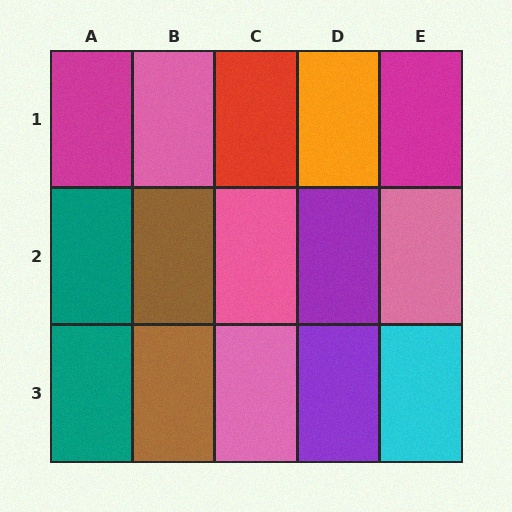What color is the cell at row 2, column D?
Purple.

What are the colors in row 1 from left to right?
Magenta, pink, red, orange, magenta.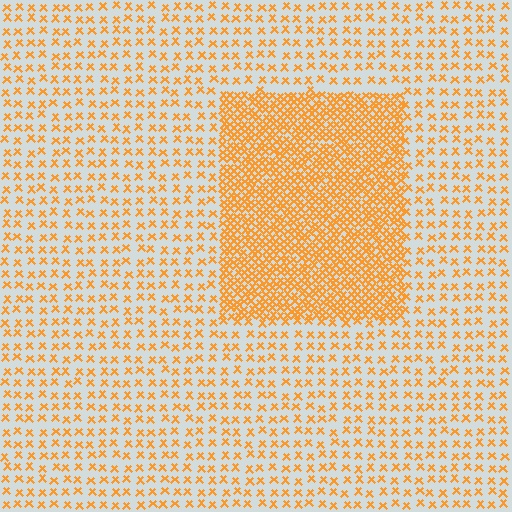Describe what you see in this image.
The image contains small orange elements arranged at two different densities. A rectangle-shaped region is visible where the elements are more densely packed than the surrounding area.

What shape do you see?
I see a rectangle.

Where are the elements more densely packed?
The elements are more densely packed inside the rectangle boundary.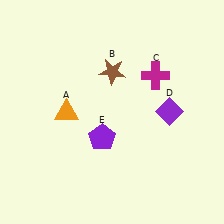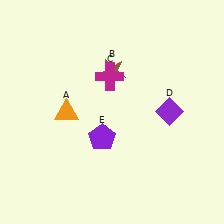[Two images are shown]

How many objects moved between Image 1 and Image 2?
1 object moved between the two images.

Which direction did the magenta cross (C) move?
The magenta cross (C) moved left.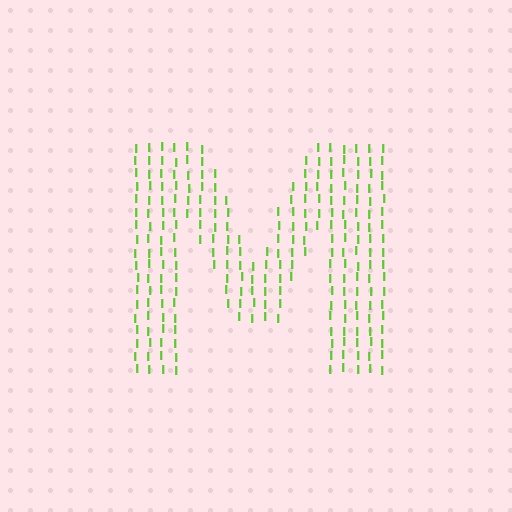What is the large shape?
The large shape is the letter M.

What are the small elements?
The small elements are letter I's.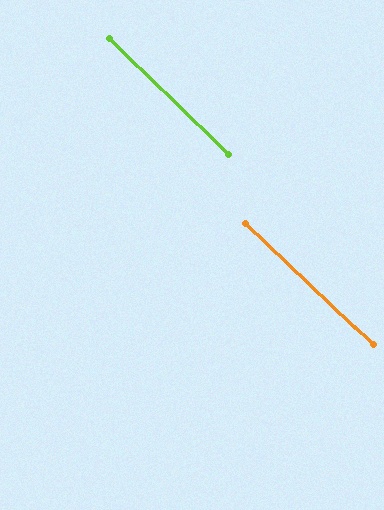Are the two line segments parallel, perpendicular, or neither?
Parallel — their directions differ by only 0.9°.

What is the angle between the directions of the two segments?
Approximately 1 degree.